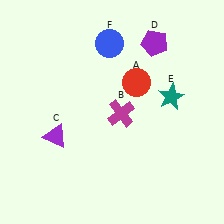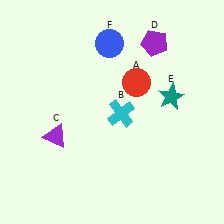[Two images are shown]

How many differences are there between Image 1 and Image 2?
There is 1 difference between the two images.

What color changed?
The cross (B) changed from magenta in Image 1 to cyan in Image 2.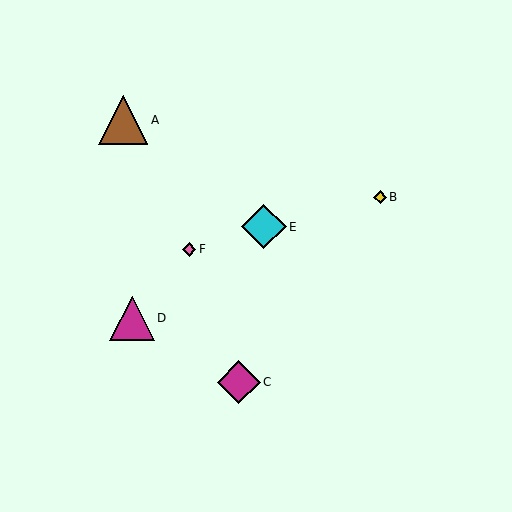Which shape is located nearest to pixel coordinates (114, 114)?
The brown triangle (labeled A) at (123, 120) is nearest to that location.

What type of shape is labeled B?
Shape B is a yellow diamond.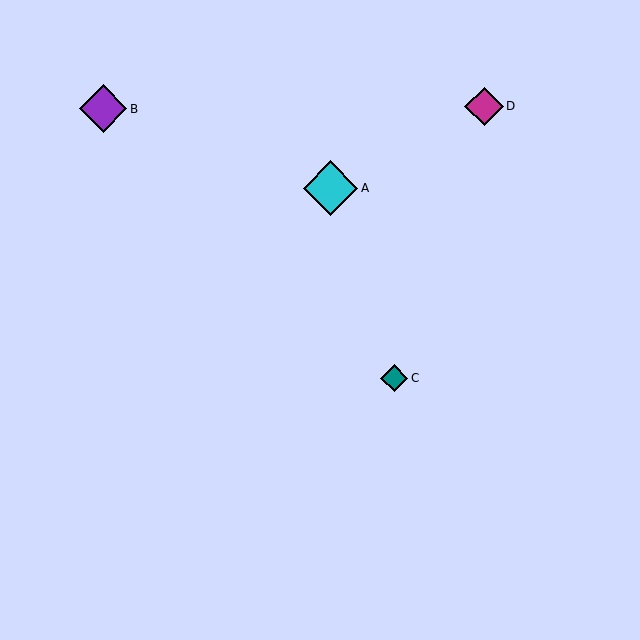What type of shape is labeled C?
Shape C is a teal diamond.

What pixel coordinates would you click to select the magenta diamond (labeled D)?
Click at (484, 106) to select the magenta diamond D.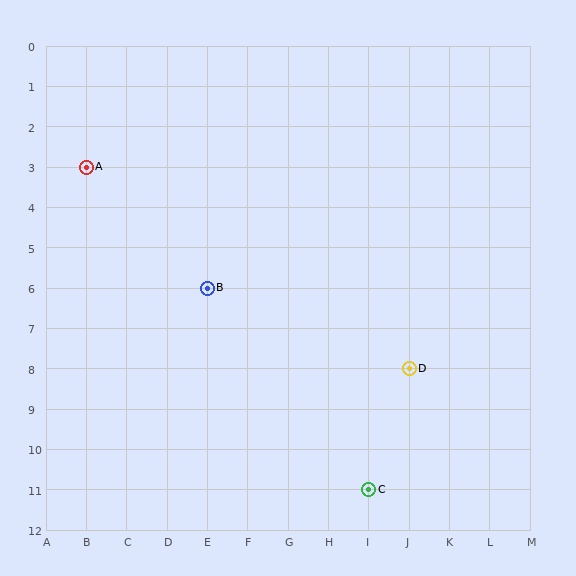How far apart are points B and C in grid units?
Points B and C are 4 columns and 5 rows apart (about 6.4 grid units diagonally).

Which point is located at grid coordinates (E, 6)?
Point B is at (E, 6).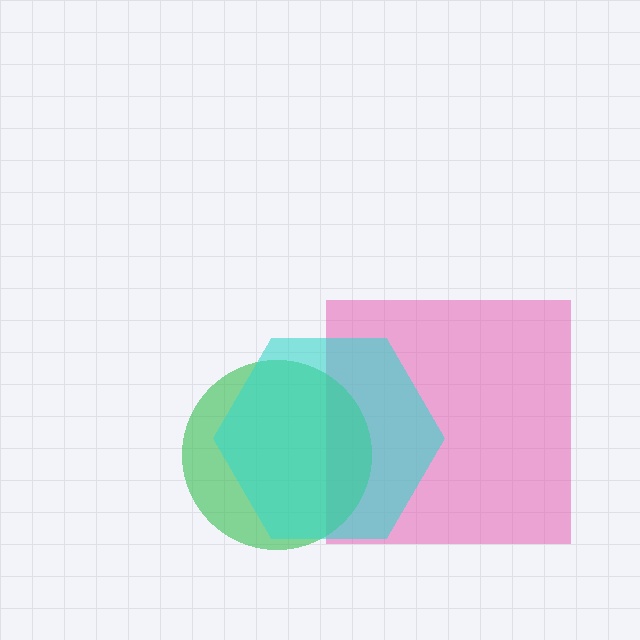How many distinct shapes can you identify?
There are 3 distinct shapes: a pink square, a green circle, a cyan hexagon.